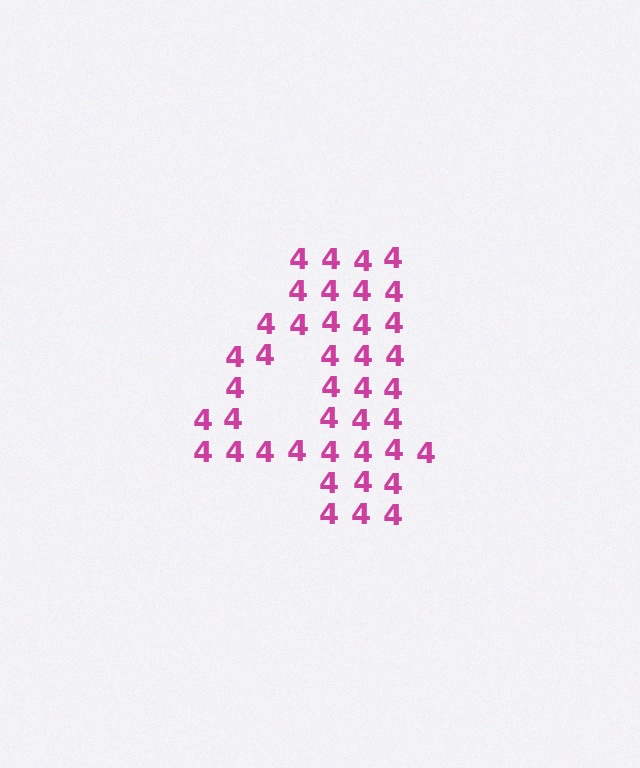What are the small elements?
The small elements are digit 4's.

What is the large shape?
The large shape is the digit 4.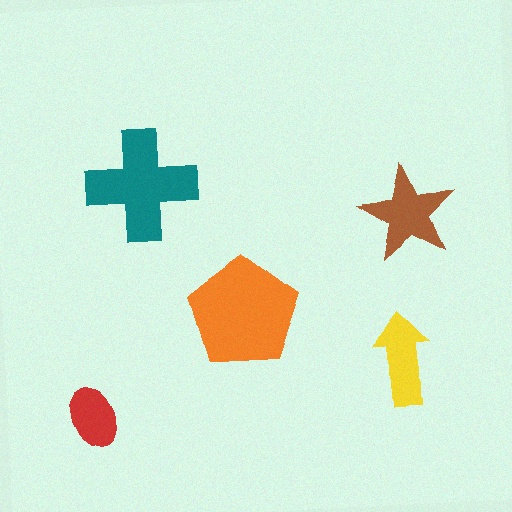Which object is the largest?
The orange pentagon.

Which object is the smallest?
The red ellipse.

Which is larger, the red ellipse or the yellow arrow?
The yellow arrow.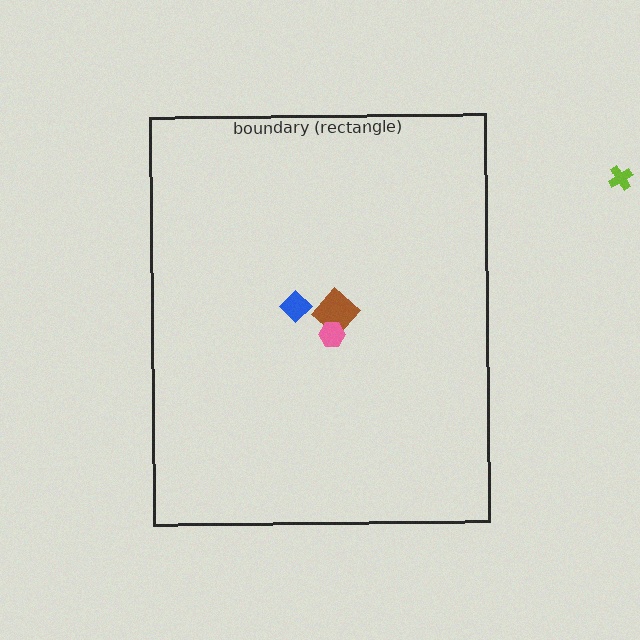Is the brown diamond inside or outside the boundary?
Inside.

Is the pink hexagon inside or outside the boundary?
Inside.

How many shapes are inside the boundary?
3 inside, 1 outside.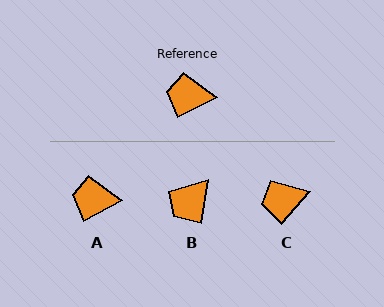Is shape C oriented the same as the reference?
No, it is off by about 21 degrees.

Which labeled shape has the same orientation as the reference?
A.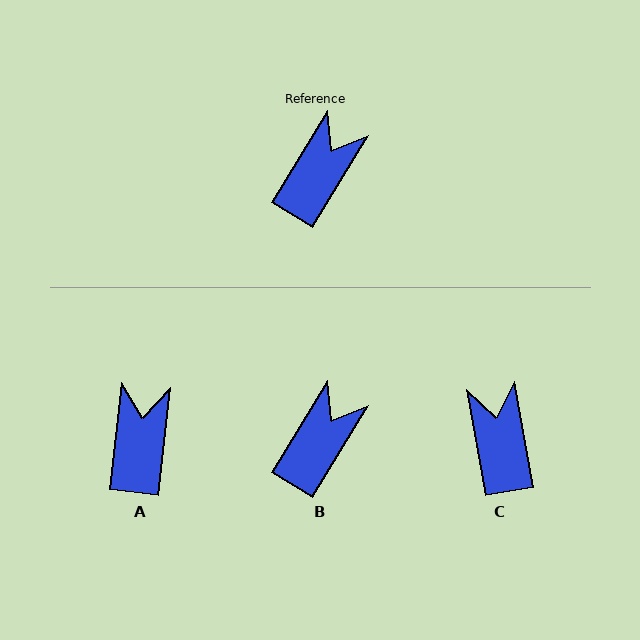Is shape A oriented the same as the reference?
No, it is off by about 25 degrees.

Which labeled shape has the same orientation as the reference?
B.